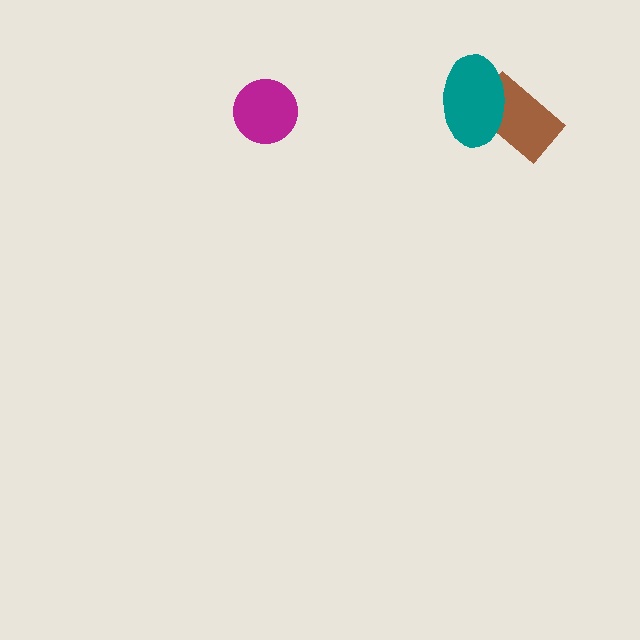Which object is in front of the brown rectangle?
The teal ellipse is in front of the brown rectangle.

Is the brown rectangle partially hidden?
Yes, it is partially covered by another shape.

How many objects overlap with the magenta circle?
0 objects overlap with the magenta circle.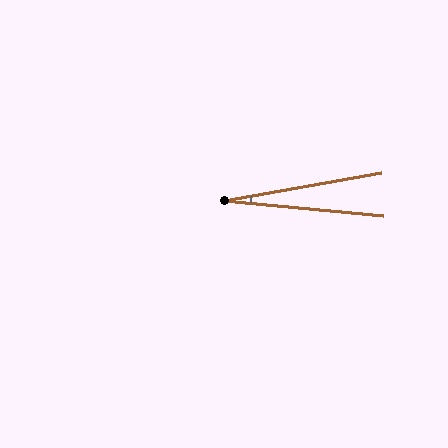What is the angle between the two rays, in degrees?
Approximately 16 degrees.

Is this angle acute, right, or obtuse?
It is acute.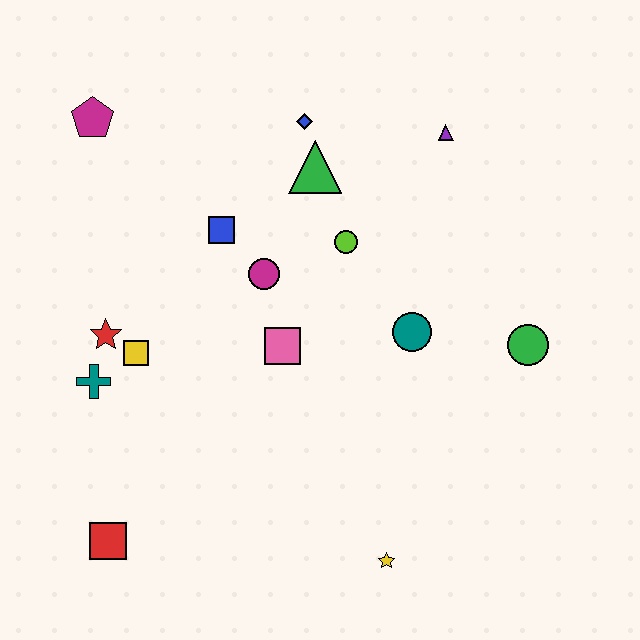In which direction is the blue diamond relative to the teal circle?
The blue diamond is above the teal circle.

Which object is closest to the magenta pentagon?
The blue square is closest to the magenta pentagon.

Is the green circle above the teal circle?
No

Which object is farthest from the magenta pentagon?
The yellow star is farthest from the magenta pentagon.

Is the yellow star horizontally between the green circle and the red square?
Yes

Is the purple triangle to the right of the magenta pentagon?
Yes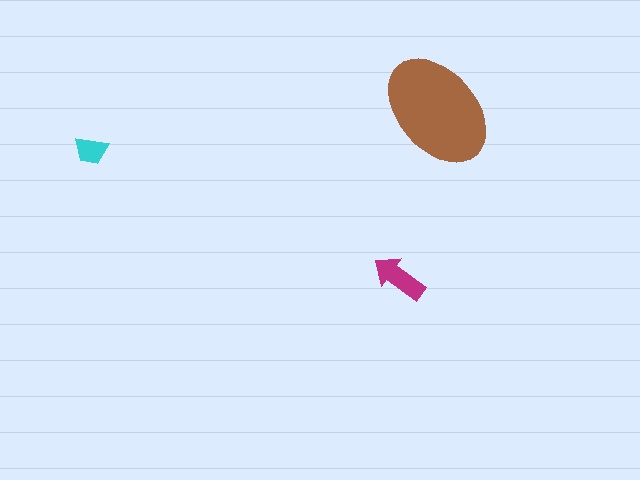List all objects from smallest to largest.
The cyan trapezoid, the magenta arrow, the brown ellipse.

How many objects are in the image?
There are 3 objects in the image.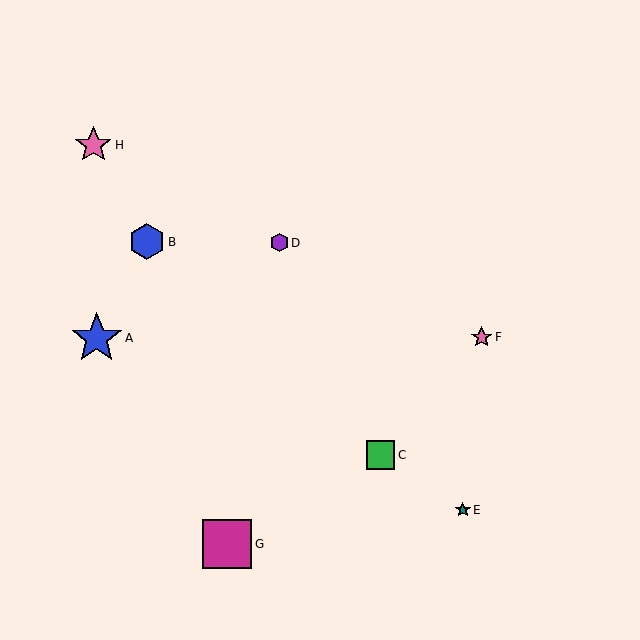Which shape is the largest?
The blue star (labeled A) is the largest.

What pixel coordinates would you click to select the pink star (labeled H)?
Click at (93, 145) to select the pink star H.